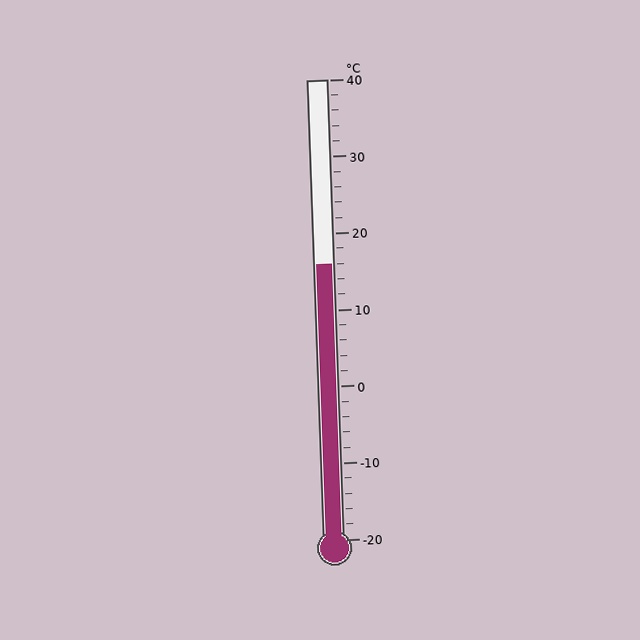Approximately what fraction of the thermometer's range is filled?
The thermometer is filled to approximately 60% of its range.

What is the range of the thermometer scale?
The thermometer scale ranges from -20°C to 40°C.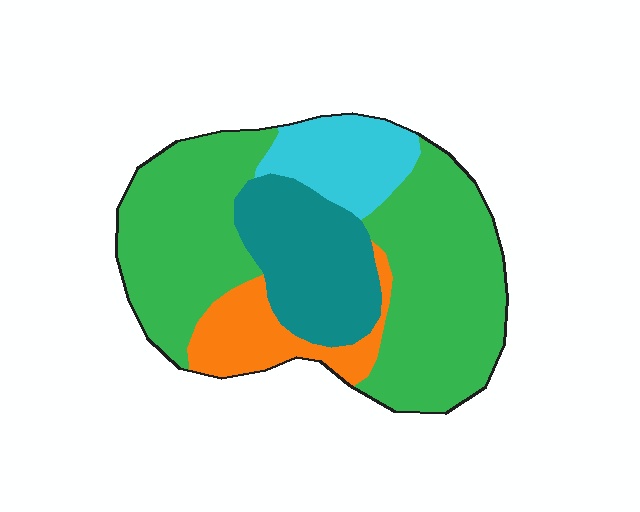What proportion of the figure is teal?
Teal takes up about one fifth (1/5) of the figure.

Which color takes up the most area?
Green, at roughly 55%.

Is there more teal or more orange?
Teal.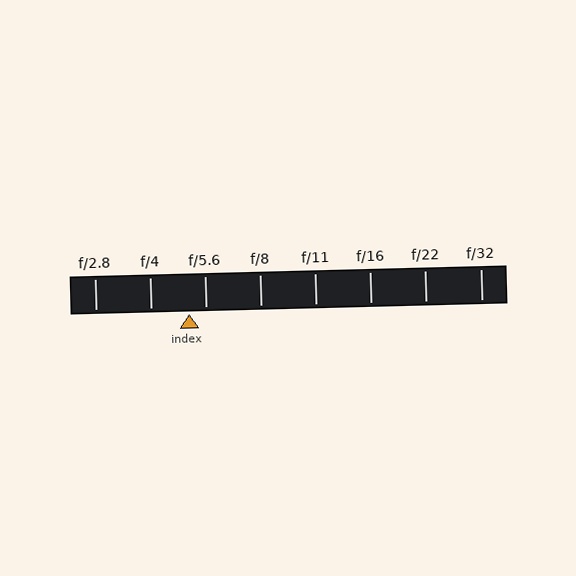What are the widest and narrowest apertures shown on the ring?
The widest aperture shown is f/2.8 and the narrowest is f/32.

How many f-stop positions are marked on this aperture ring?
There are 8 f-stop positions marked.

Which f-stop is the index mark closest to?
The index mark is closest to f/5.6.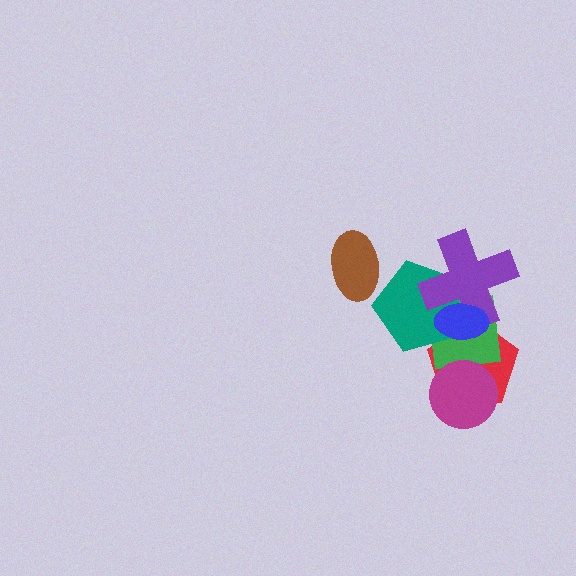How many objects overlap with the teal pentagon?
4 objects overlap with the teal pentagon.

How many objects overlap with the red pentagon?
5 objects overlap with the red pentagon.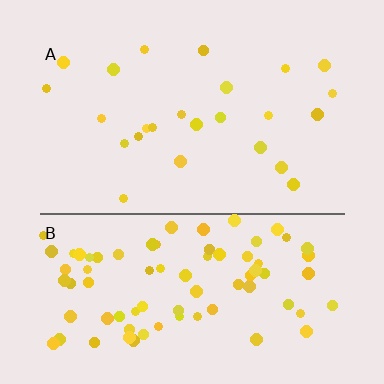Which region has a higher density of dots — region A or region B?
B (the bottom).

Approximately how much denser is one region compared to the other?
Approximately 3.4× — region B over region A.